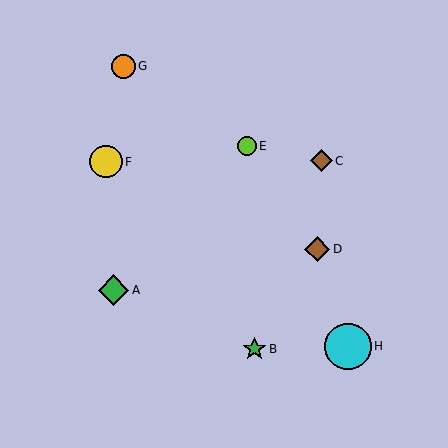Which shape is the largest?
The cyan circle (labeled H) is the largest.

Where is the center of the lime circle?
The center of the lime circle is at (247, 146).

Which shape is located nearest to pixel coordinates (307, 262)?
The brown diamond (labeled D) at (317, 249) is nearest to that location.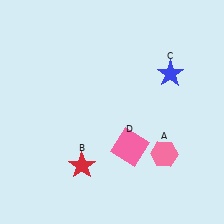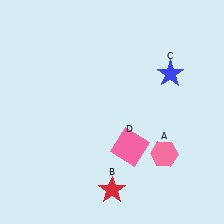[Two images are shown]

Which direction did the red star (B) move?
The red star (B) moved right.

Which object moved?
The red star (B) moved right.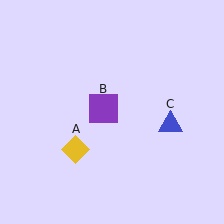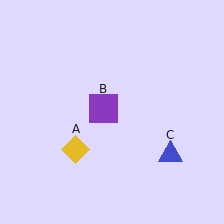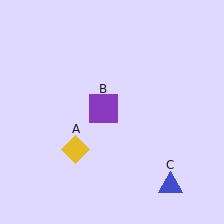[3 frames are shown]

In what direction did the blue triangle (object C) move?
The blue triangle (object C) moved down.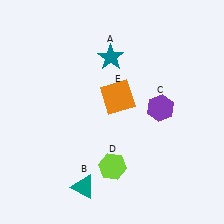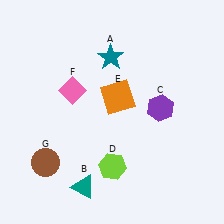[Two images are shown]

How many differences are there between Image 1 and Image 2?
There are 2 differences between the two images.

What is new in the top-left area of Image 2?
A pink diamond (F) was added in the top-left area of Image 2.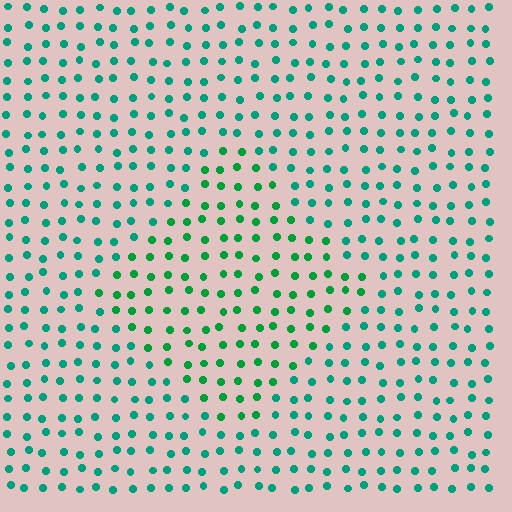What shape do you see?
I see a diamond.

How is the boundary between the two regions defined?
The boundary is defined purely by a slight shift in hue (about 26 degrees). Spacing, size, and orientation are identical on both sides.